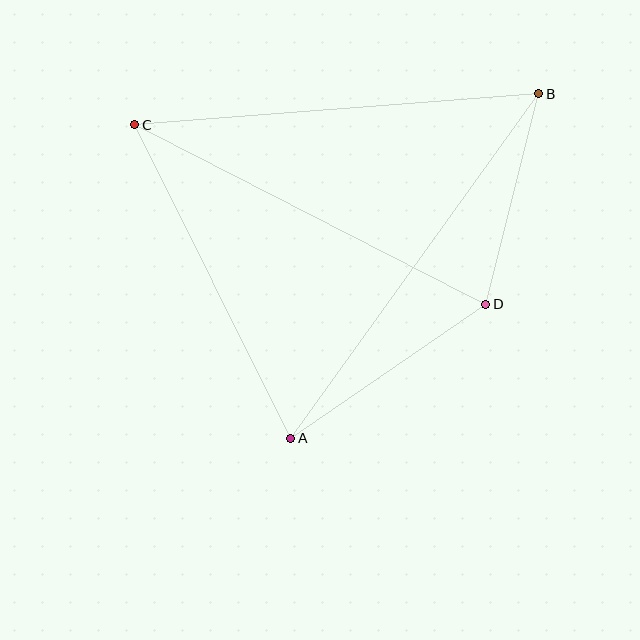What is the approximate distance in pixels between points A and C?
The distance between A and C is approximately 350 pixels.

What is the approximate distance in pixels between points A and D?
The distance between A and D is approximately 236 pixels.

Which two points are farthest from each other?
Points A and B are farthest from each other.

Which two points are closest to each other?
Points B and D are closest to each other.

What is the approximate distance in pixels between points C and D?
The distance between C and D is approximately 394 pixels.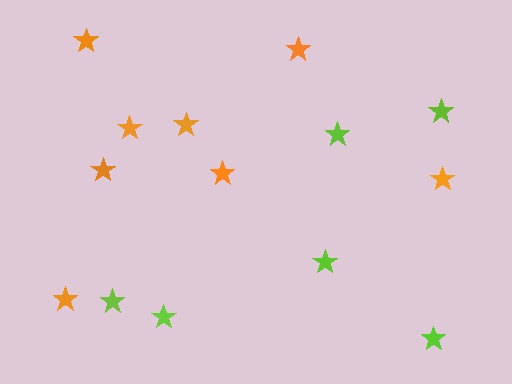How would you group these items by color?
There are 2 groups: one group of orange stars (8) and one group of lime stars (6).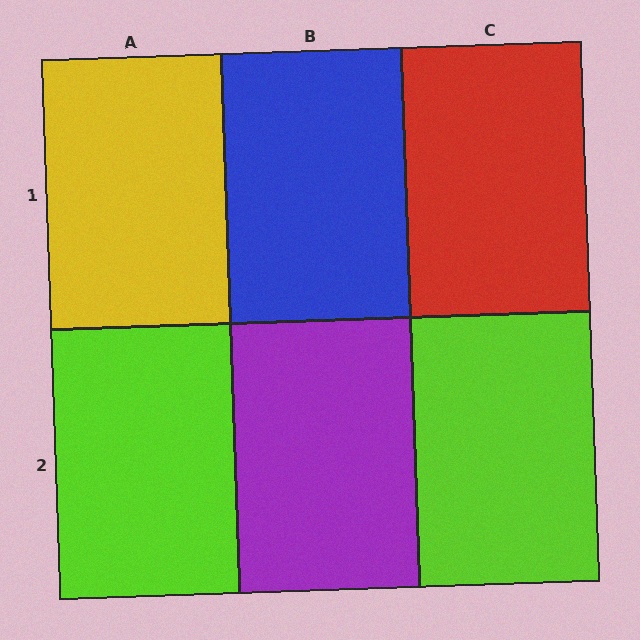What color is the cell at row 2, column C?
Lime.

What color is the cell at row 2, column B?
Purple.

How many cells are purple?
1 cell is purple.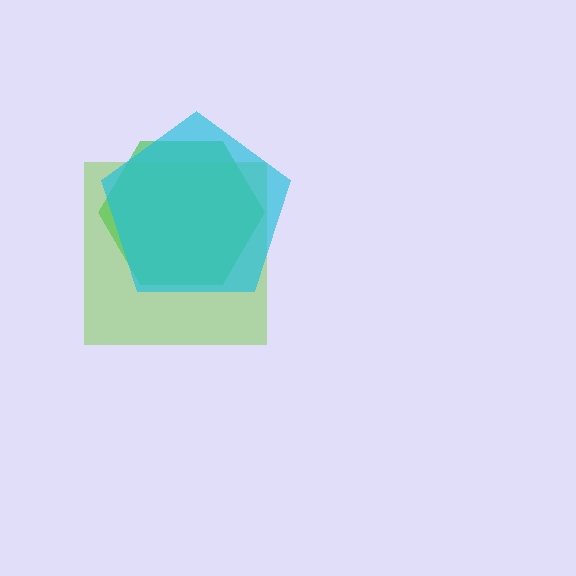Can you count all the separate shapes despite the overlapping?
Yes, there are 3 separate shapes.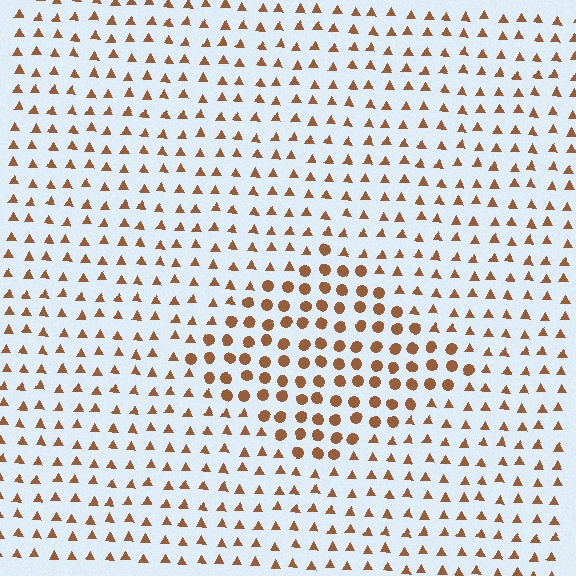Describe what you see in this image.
The image is filled with small brown elements arranged in a uniform grid. A diamond-shaped region contains circles, while the surrounding area contains triangles. The boundary is defined purely by the change in element shape.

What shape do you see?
I see a diamond.